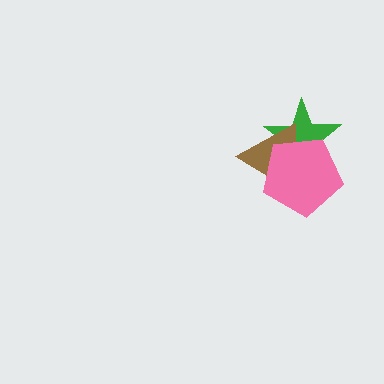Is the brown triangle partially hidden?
Yes, it is partially covered by another shape.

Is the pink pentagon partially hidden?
No, no other shape covers it.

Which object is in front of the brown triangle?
The pink pentagon is in front of the brown triangle.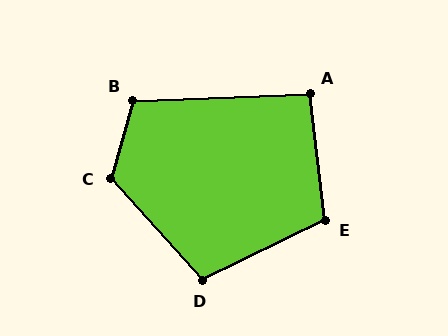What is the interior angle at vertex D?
Approximately 106 degrees (obtuse).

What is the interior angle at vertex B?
Approximately 108 degrees (obtuse).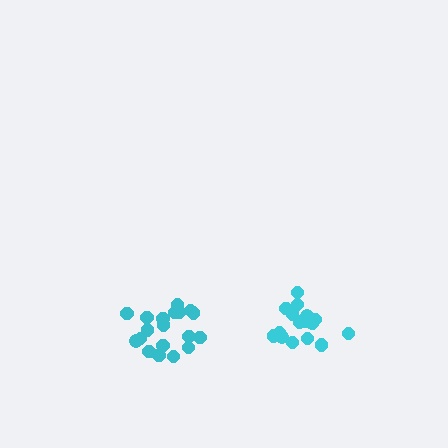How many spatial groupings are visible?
There are 2 spatial groupings.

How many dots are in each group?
Group 1: 17 dots, Group 2: 19 dots (36 total).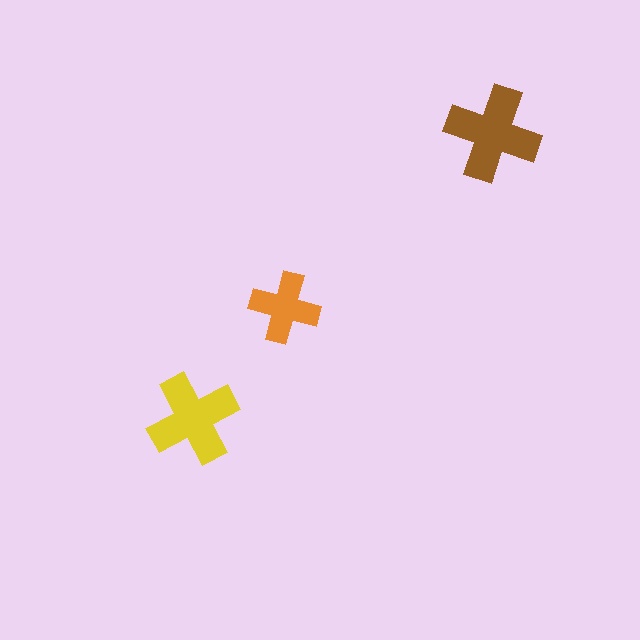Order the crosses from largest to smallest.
the brown one, the yellow one, the orange one.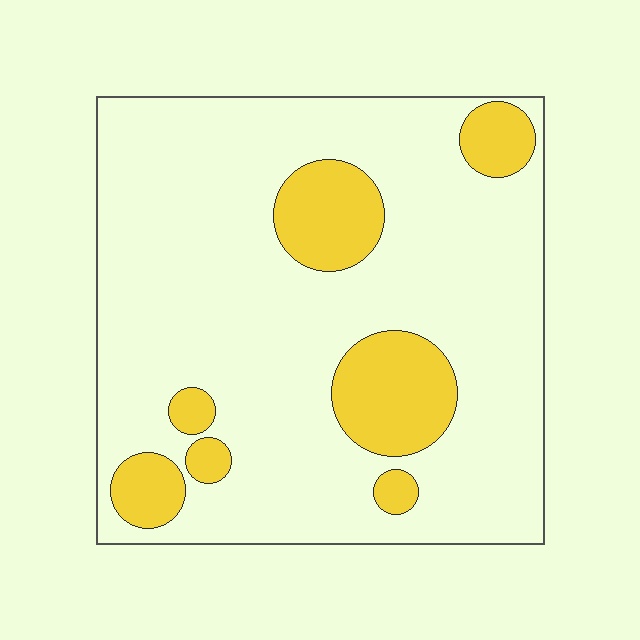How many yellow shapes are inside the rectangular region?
7.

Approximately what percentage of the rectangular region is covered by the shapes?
Approximately 20%.